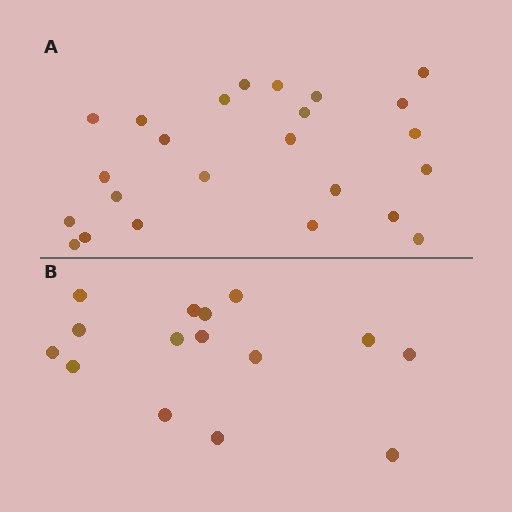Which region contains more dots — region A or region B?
Region A (the top region) has more dots.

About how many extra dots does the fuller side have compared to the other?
Region A has roughly 8 or so more dots than region B.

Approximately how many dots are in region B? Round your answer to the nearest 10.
About 20 dots. (The exact count is 15, which rounds to 20.)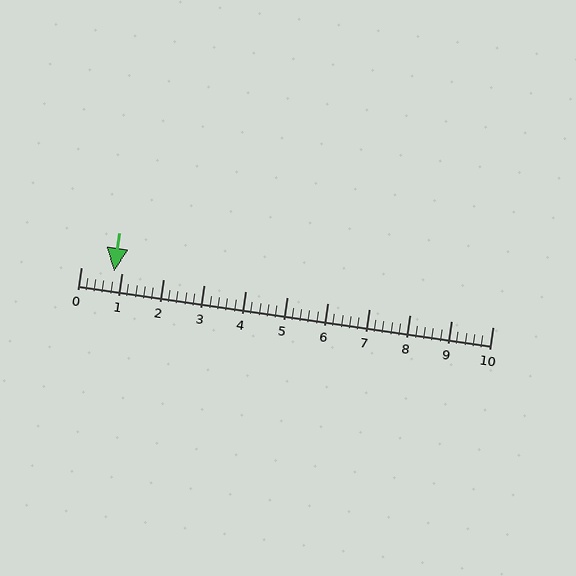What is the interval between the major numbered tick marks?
The major tick marks are spaced 1 units apart.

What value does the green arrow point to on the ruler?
The green arrow points to approximately 0.8.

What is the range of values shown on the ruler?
The ruler shows values from 0 to 10.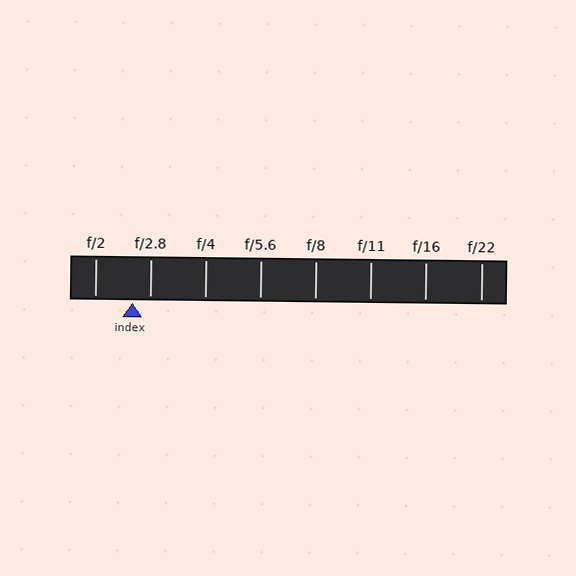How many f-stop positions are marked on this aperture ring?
There are 8 f-stop positions marked.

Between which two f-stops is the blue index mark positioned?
The index mark is between f/2 and f/2.8.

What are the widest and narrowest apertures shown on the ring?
The widest aperture shown is f/2 and the narrowest is f/22.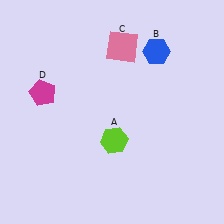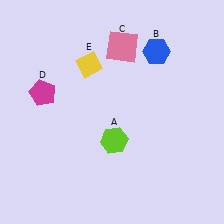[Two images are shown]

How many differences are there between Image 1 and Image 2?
There is 1 difference between the two images.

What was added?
A yellow diamond (E) was added in Image 2.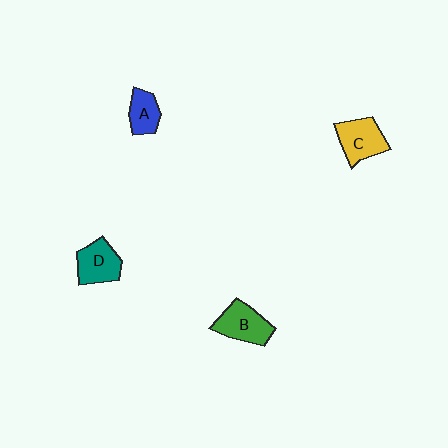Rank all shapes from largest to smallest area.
From largest to smallest: B (green), C (yellow), D (teal), A (blue).